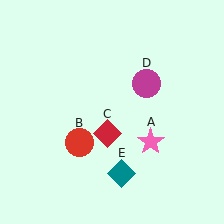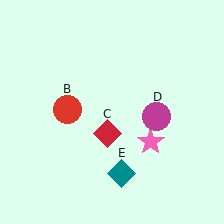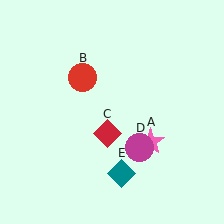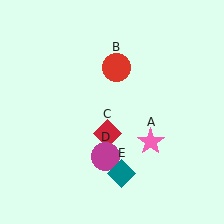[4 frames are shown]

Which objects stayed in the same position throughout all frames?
Pink star (object A) and red diamond (object C) and teal diamond (object E) remained stationary.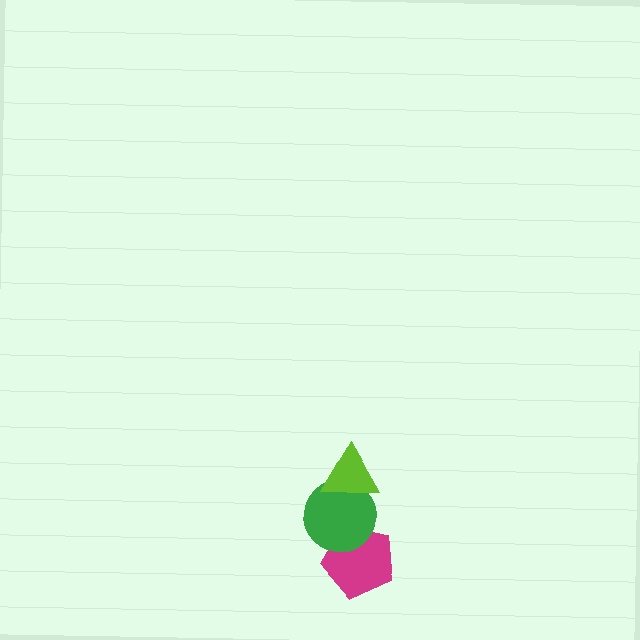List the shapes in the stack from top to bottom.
From top to bottom: the lime triangle, the green circle, the magenta pentagon.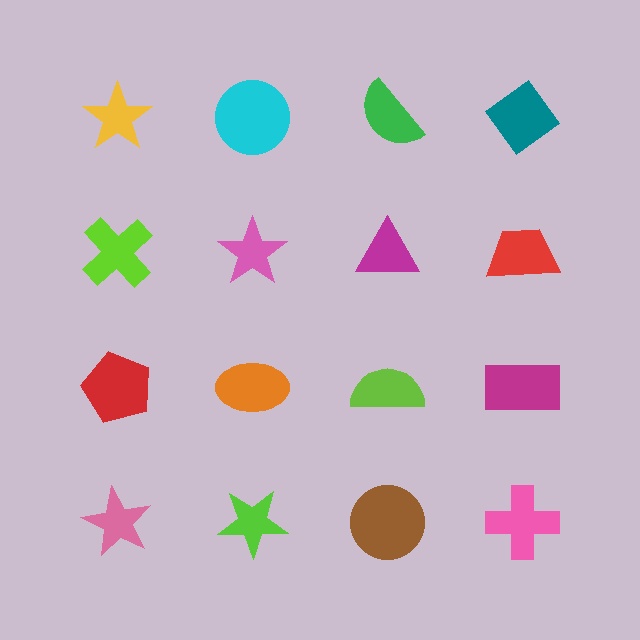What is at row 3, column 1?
A red pentagon.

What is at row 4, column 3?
A brown circle.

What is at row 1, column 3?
A green semicircle.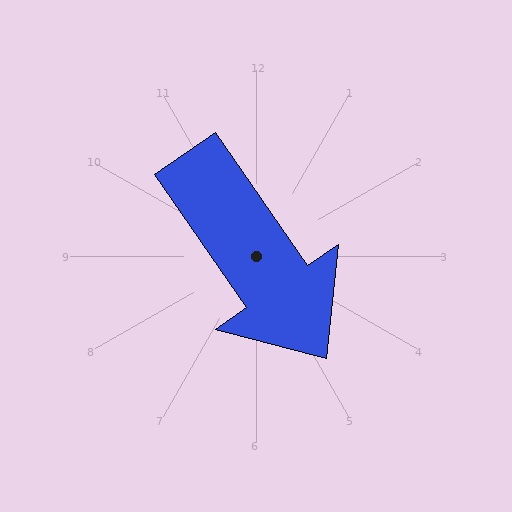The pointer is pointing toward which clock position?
Roughly 5 o'clock.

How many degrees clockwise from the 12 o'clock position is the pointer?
Approximately 145 degrees.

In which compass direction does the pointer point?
Southeast.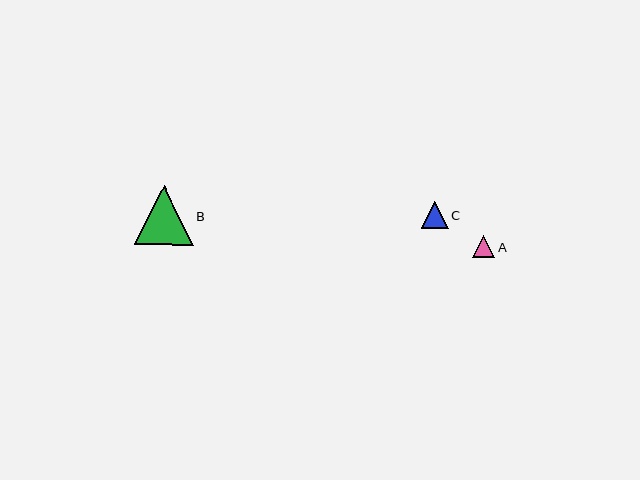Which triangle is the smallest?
Triangle A is the smallest with a size of approximately 22 pixels.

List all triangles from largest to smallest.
From largest to smallest: B, C, A.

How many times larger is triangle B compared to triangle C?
Triangle B is approximately 2.2 times the size of triangle C.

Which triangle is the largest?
Triangle B is the largest with a size of approximately 59 pixels.